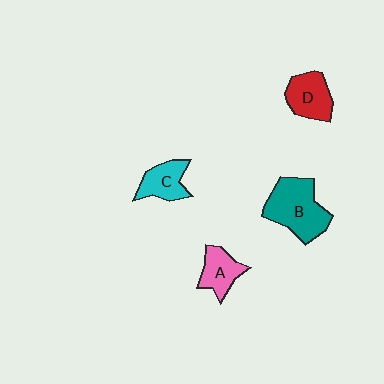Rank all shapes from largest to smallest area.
From largest to smallest: B (teal), D (red), C (cyan), A (pink).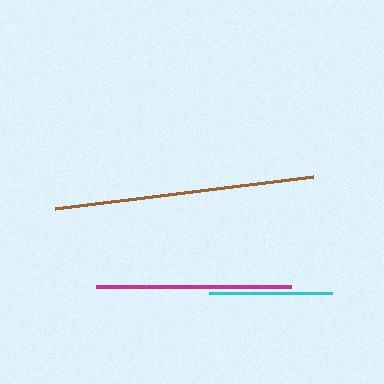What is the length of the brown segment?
The brown segment is approximately 259 pixels long.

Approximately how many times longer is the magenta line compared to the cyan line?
The magenta line is approximately 1.6 times the length of the cyan line.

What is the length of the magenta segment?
The magenta segment is approximately 195 pixels long.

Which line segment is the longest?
The brown line is the longest at approximately 259 pixels.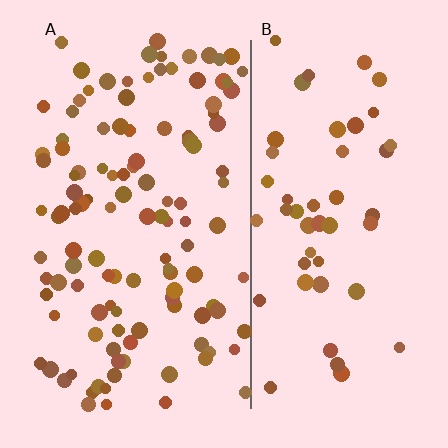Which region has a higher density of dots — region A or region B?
A (the left).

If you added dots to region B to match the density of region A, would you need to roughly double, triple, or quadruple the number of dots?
Approximately double.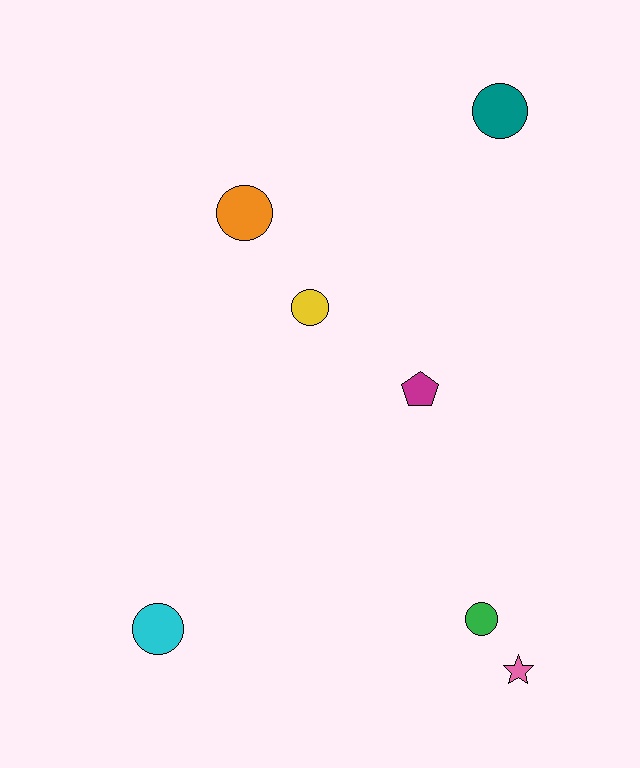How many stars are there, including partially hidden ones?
There is 1 star.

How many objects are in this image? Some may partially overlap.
There are 7 objects.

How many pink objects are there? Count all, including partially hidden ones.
There is 1 pink object.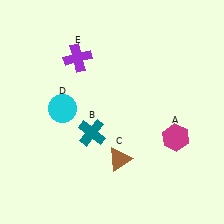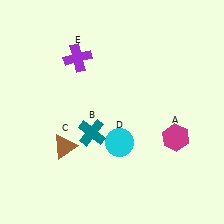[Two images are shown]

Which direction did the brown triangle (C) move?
The brown triangle (C) moved left.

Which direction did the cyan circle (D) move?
The cyan circle (D) moved right.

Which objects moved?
The objects that moved are: the brown triangle (C), the cyan circle (D).